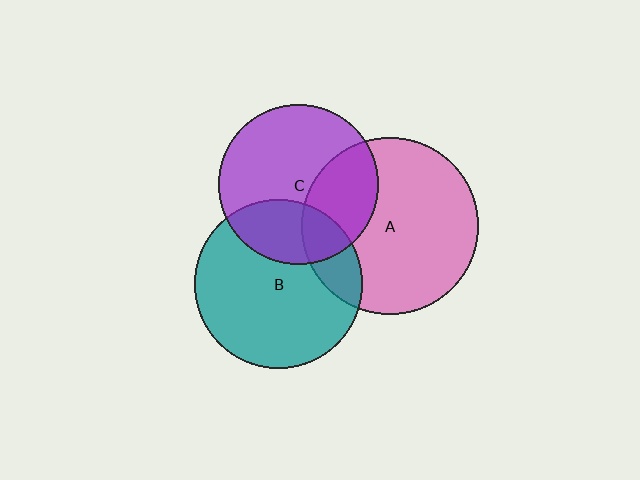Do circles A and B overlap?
Yes.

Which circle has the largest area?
Circle A (pink).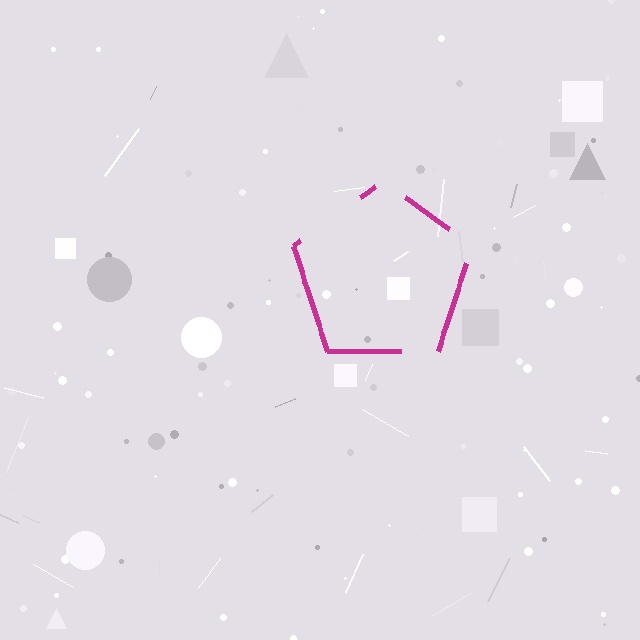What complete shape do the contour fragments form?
The contour fragments form a pentagon.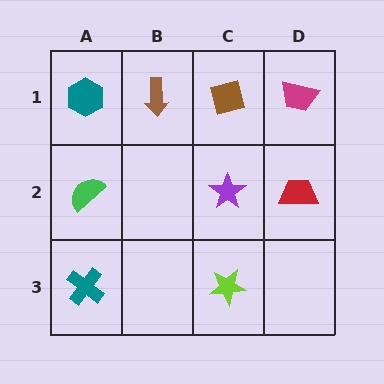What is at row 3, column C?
A lime star.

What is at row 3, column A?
A teal cross.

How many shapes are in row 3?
2 shapes.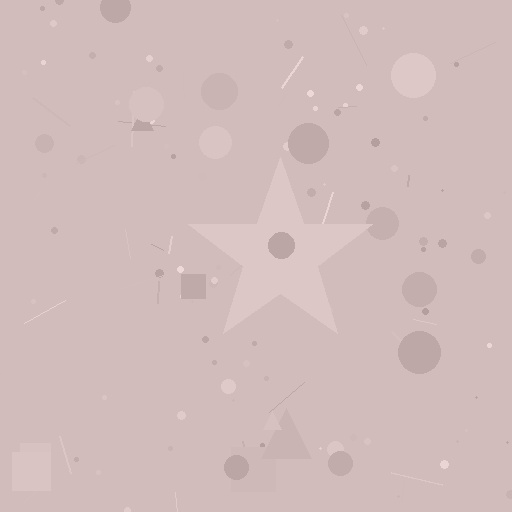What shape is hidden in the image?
A star is hidden in the image.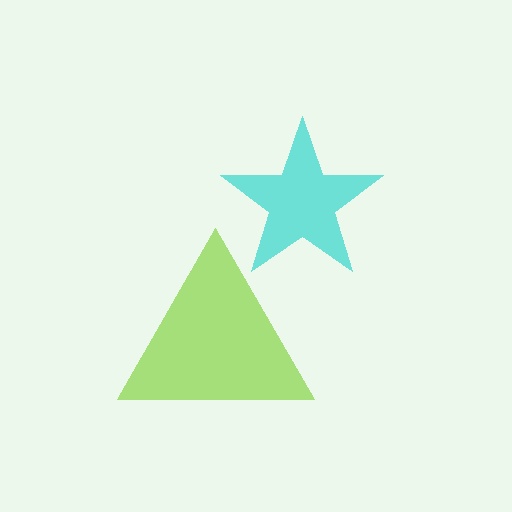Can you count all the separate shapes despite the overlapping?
Yes, there are 2 separate shapes.